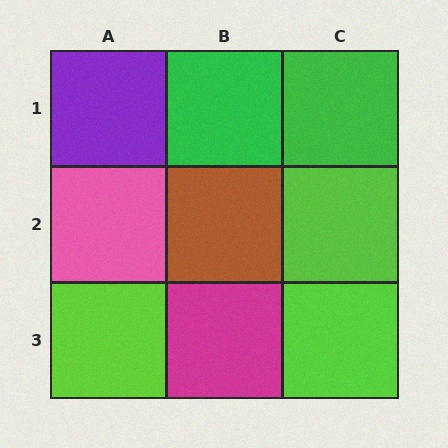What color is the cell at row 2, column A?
Pink.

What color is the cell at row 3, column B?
Magenta.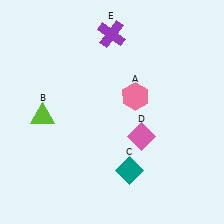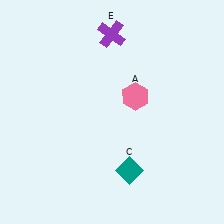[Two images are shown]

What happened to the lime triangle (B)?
The lime triangle (B) was removed in Image 2. It was in the bottom-left area of Image 1.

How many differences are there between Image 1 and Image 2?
There are 2 differences between the two images.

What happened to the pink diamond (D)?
The pink diamond (D) was removed in Image 2. It was in the bottom-right area of Image 1.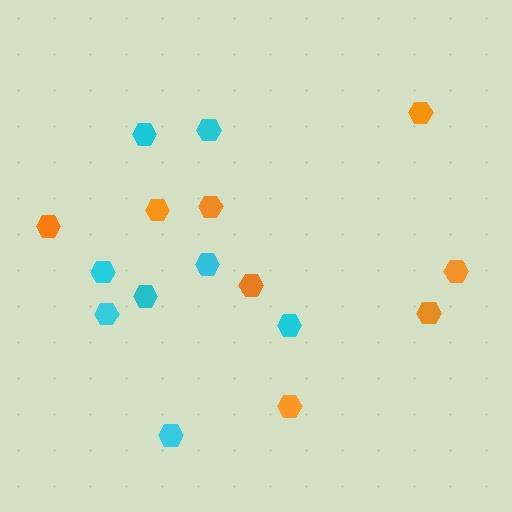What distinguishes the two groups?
There are 2 groups: one group of orange hexagons (8) and one group of cyan hexagons (8).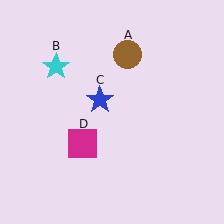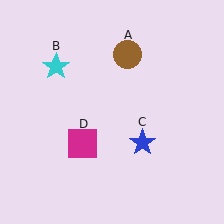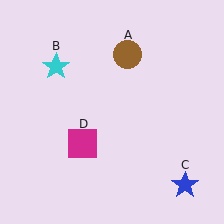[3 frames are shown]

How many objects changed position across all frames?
1 object changed position: blue star (object C).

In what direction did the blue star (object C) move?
The blue star (object C) moved down and to the right.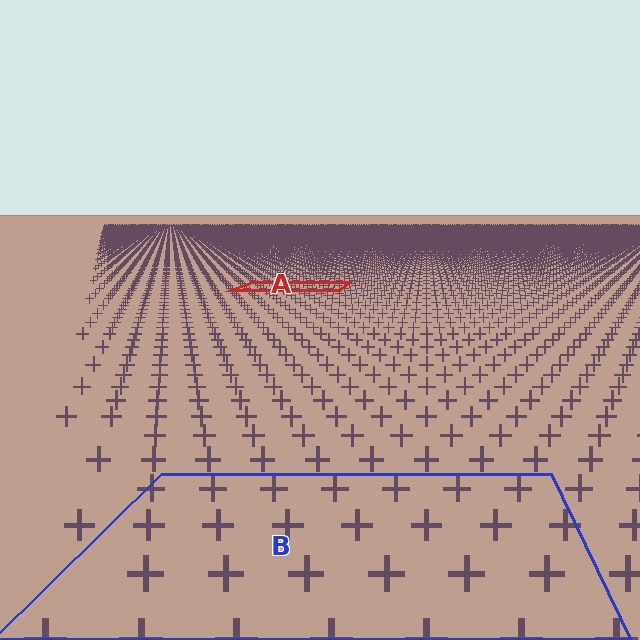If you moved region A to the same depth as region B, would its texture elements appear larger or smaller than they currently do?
They would appear larger. At a closer depth, the same texture elements are projected at a bigger on-screen size.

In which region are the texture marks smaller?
The texture marks are smaller in region A, because it is farther away.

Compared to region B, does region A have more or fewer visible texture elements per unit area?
Region A has more texture elements per unit area — they are packed more densely because it is farther away.